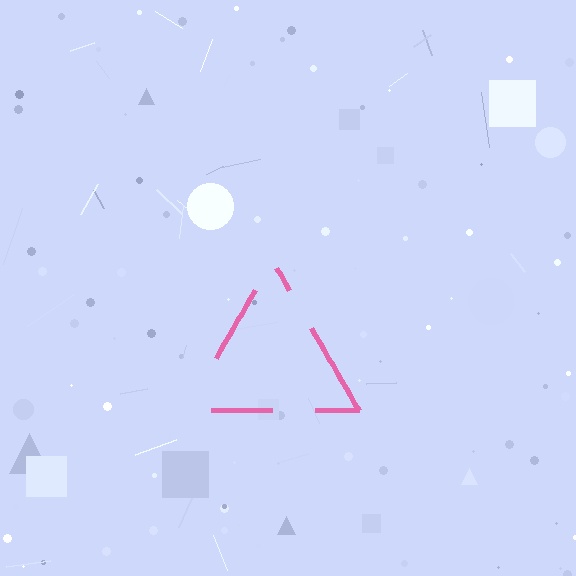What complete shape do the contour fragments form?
The contour fragments form a triangle.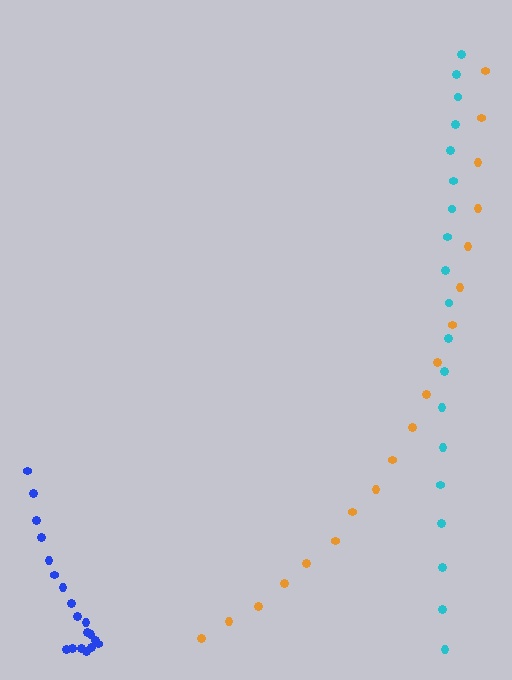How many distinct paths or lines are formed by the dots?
There are 3 distinct paths.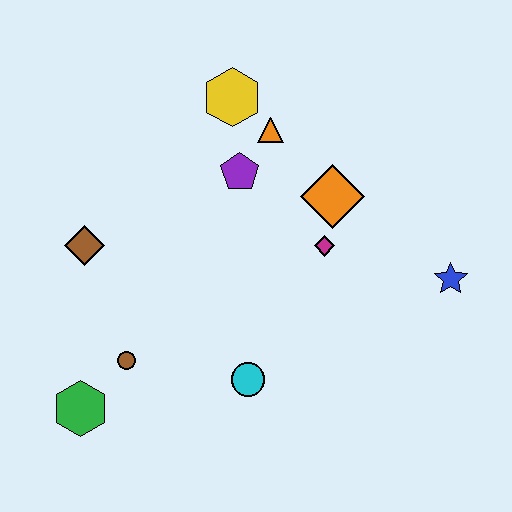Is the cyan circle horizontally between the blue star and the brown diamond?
Yes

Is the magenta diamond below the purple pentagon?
Yes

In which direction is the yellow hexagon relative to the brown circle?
The yellow hexagon is above the brown circle.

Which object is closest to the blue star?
The magenta diamond is closest to the blue star.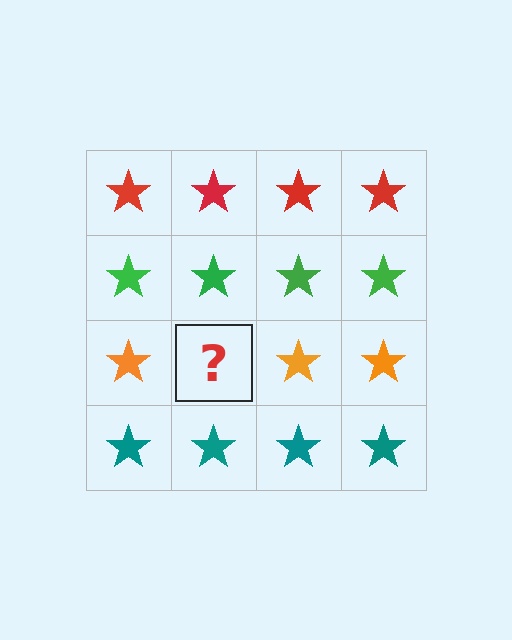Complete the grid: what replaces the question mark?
The question mark should be replaced with an orange star.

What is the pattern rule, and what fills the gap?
The rule is that each row has a consistent color. The gap should be filled with an orange star.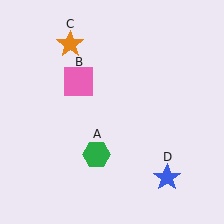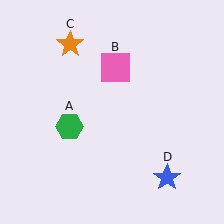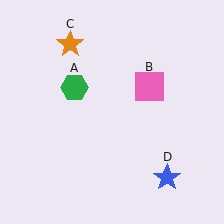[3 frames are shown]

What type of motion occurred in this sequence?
The green hexagon (object A), pink square (object B) rotated clockwise around the center of the scene.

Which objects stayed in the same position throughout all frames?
Orange star (object C) and blue star (object D) remained stationary.